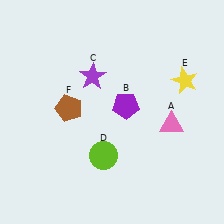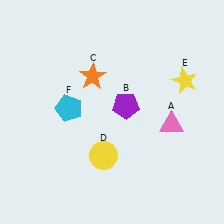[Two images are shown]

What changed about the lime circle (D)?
In Image 1, D is lime. In Image 2, it changed to yellow.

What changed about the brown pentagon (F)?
In Image 1, F is brown. In Image 2, it changed to cyan.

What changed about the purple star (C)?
In Image 1, C is purple. In Image 2, it changed to orange.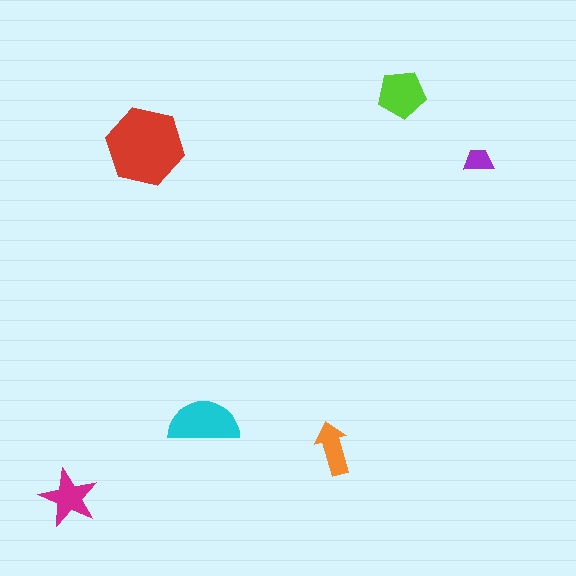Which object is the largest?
The red hexagon.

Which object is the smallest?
The purple trapezoid.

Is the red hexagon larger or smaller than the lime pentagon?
Larger.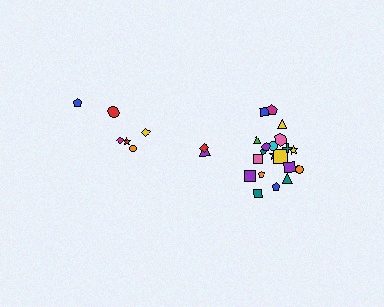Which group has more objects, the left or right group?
The right group.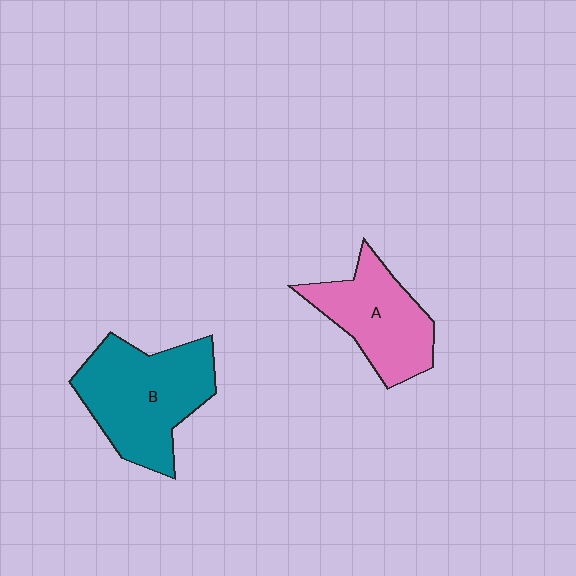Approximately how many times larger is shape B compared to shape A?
Approximately 1.3 times.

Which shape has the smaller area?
Shape A (pink).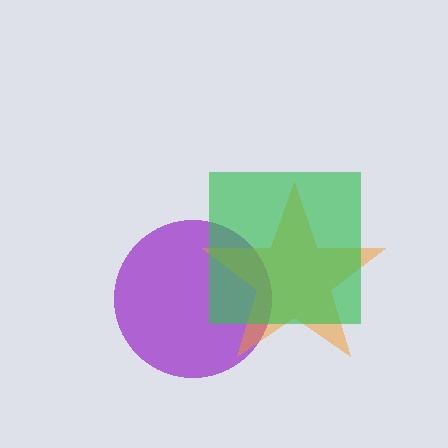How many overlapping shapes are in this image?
There are 3 overlapping shapes in the image.